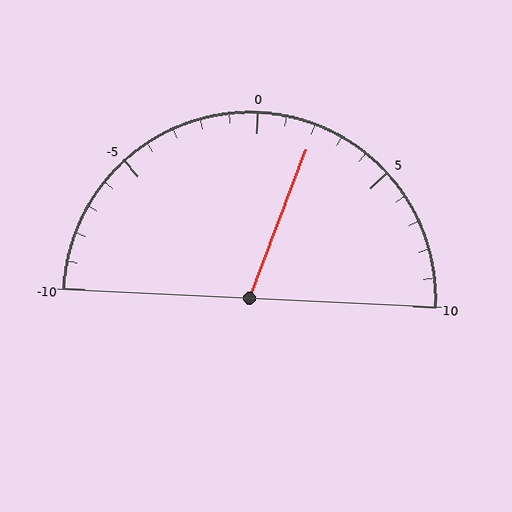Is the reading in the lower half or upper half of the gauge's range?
The reading is in the upper half of the range (-10 to 10).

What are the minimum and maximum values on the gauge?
The gauge ranges from -10 to 10.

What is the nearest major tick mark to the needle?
The nearest major tick mark is 0.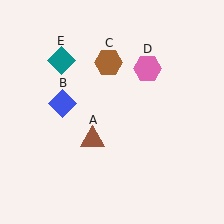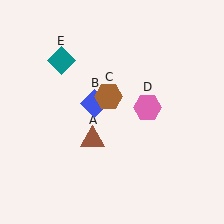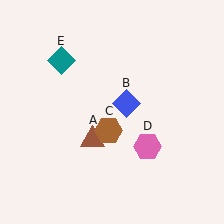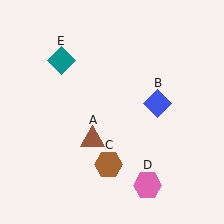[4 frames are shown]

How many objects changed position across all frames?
3 objects changed position: blue diamond (object B), brown hexagon (object C), pink hexagon (object D).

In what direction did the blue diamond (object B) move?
The blue diamond (object B) moved right.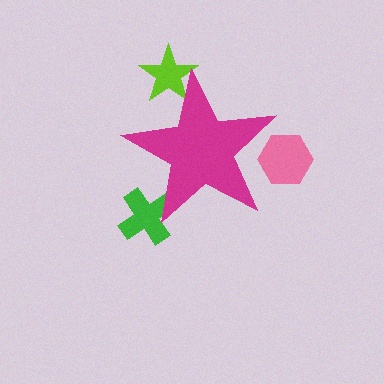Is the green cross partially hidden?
Yes, the green cross is partially hidden behind the magenta star.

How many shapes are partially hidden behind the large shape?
3 shapes are partially hidden.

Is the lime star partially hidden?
Yes, the lime star is partially hidden behind the magenta star.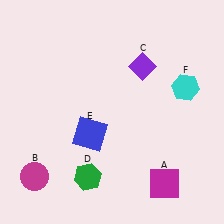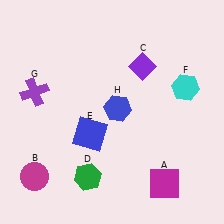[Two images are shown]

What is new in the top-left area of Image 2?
A purple cross (G) was added in the top-left area of Image 2.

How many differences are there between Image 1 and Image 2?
There are 2 differences between the two images.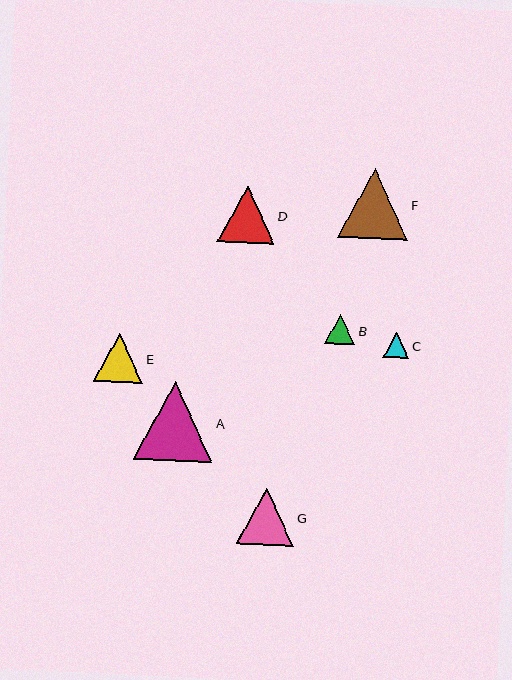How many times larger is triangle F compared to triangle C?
Triangle F is approximately 2.8 times the size of triangle C.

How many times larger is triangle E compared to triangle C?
Triangle E is approximately 1.9 times the size of triangle C.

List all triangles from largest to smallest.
From largest to smallest: A, F, D, G, E, B, C.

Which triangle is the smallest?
Triangle C is the smallest with a size of approximately 25 pixels.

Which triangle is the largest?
Triangle A is the largest with a size of approximately 79 pixels.